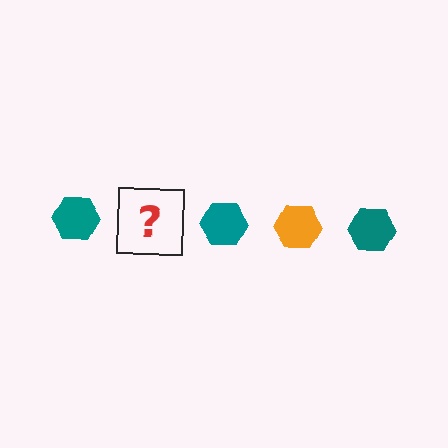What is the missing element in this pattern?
The missing element is an orange hexagon.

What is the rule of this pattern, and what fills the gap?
The rule is that the pattern cycles through teal, orange hexagons. The gap should be filled with an orange hexagon.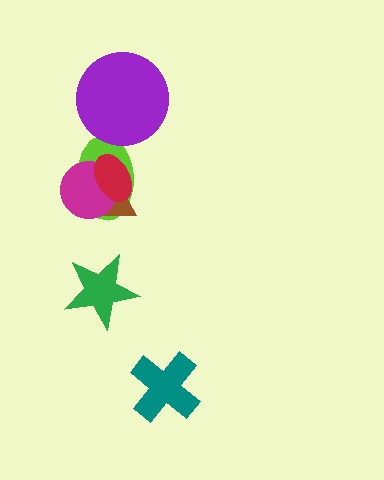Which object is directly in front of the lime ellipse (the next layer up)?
The brown triangle is directly in front of the lime ellipse.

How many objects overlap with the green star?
0 objects overlap with the green star.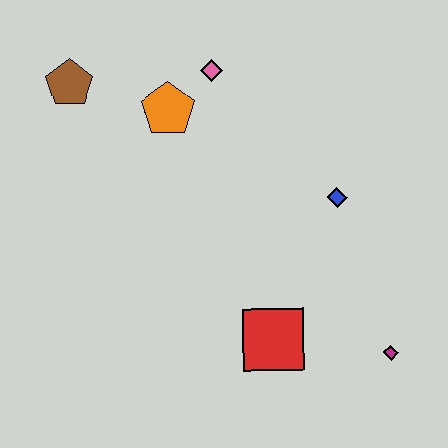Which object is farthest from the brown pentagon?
The magenta diamond is farthest from the brown pentagon.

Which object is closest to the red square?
The magenta diamond is closest to the red square.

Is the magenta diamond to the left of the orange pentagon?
No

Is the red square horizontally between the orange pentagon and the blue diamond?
Yes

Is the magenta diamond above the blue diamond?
No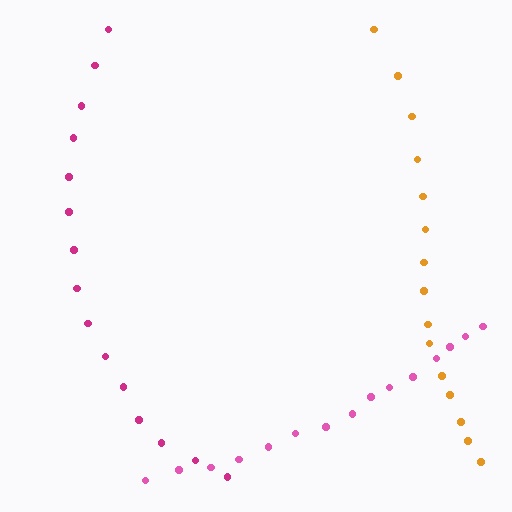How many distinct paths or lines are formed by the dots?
There are 3 distinct paths.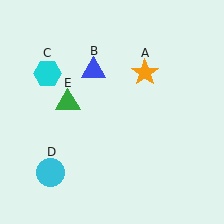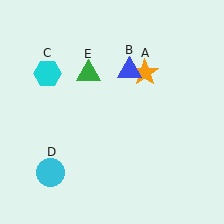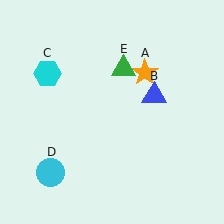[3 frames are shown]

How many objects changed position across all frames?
2 objects changed position: blue triangle (object B), green triangle (object E).